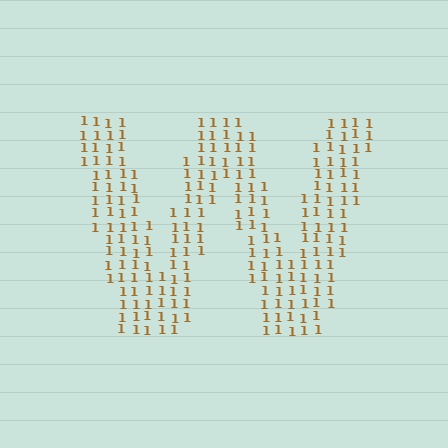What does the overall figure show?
The overall figure shows the letter W.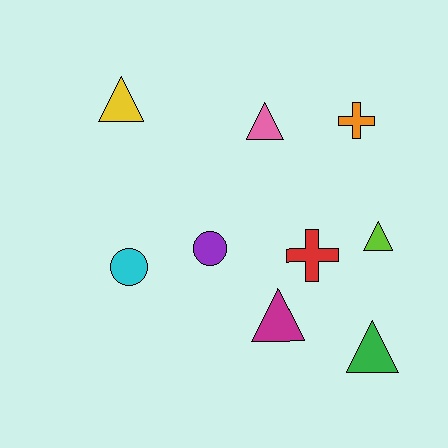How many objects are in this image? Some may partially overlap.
There are 9 objects.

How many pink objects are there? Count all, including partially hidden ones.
There is 1 pink object.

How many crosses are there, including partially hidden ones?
There are 2 crosses.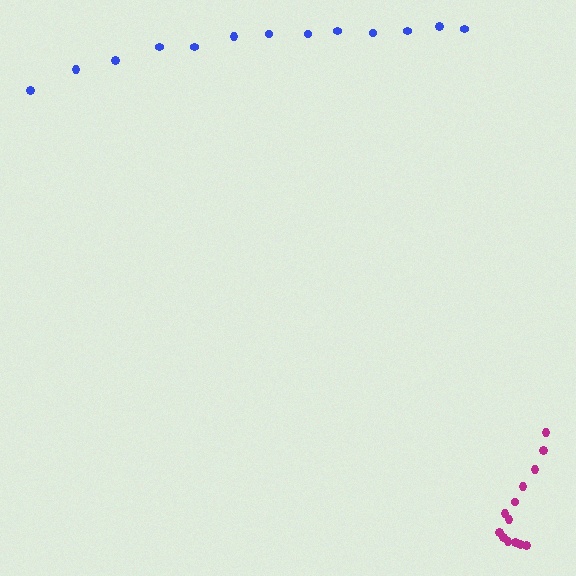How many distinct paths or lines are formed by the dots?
There are 2 distinct paths.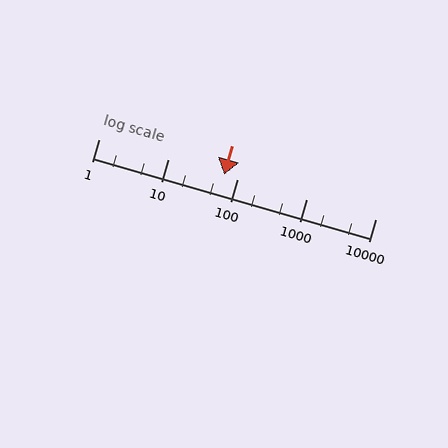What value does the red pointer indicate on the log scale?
The pointer indicates approximately 65.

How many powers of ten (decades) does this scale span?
The scale spans 4 decades, from 1 to 10000.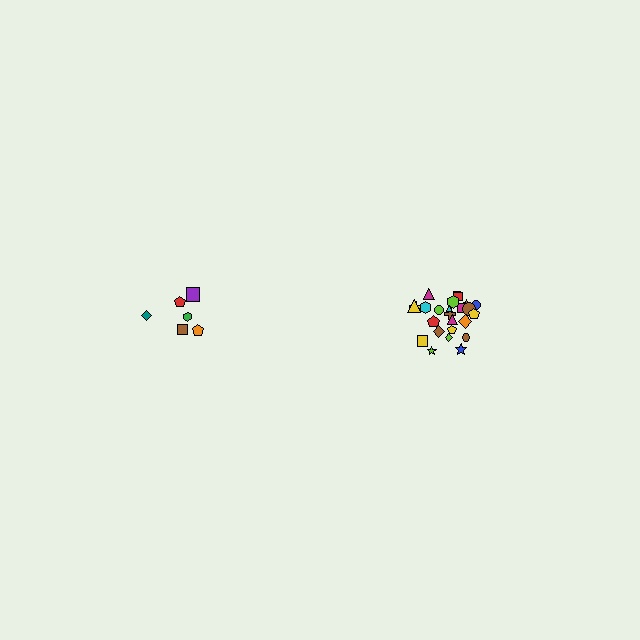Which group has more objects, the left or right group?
The right group.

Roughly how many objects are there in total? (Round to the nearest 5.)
Roughly 30 objects in total.